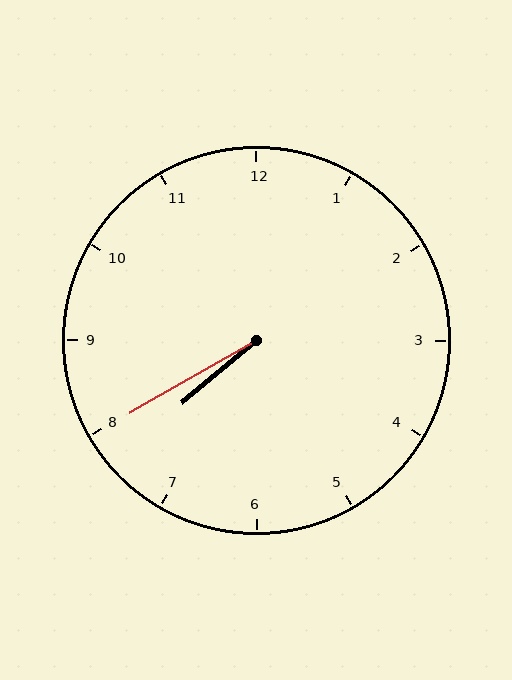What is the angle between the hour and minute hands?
Approximately 10 degrees.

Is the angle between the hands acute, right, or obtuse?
It is acute.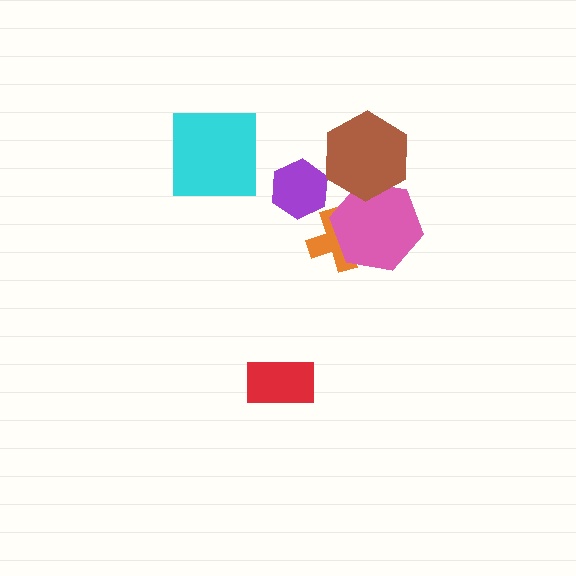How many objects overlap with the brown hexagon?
1 object overlaps with the brown hexagon.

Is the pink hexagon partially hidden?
Yes, it is partially covered by another shape.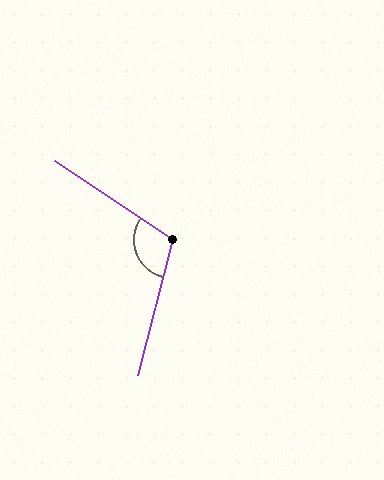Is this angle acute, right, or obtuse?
It is obtuse.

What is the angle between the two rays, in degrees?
Approximately 109 degrees.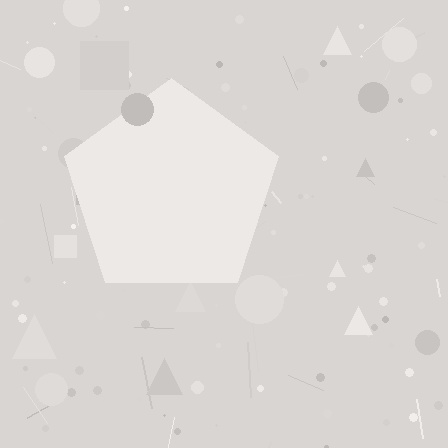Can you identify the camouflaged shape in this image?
The camouflaged shape is a pentagon.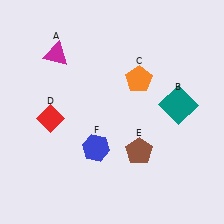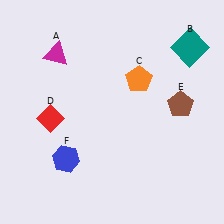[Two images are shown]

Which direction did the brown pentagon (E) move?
The brown pentagon (E) moved up.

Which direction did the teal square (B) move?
The teal square (B) moved up.